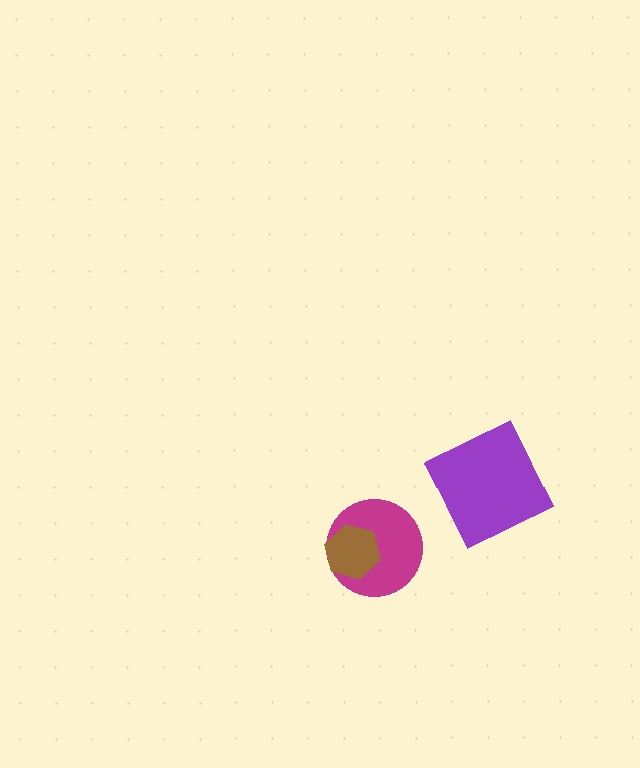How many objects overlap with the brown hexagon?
1 object overlaps with the brown hexagon.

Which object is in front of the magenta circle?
The brown hexagon is in front of the magenta circle.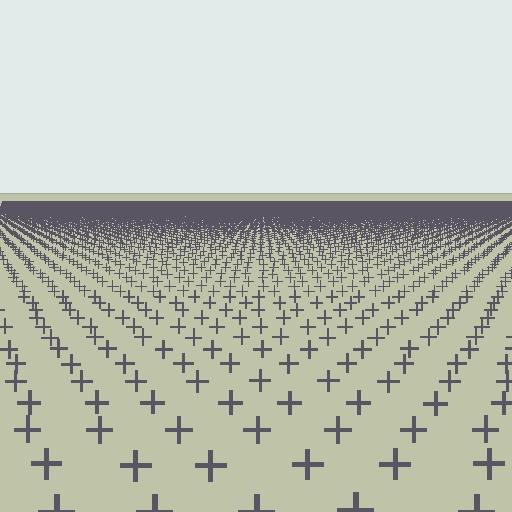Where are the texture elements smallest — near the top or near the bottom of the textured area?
Near the top.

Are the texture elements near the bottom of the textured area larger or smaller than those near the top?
Larger. Near the bottom, elements are closer to the viewer and appear at a bigger on-screen size.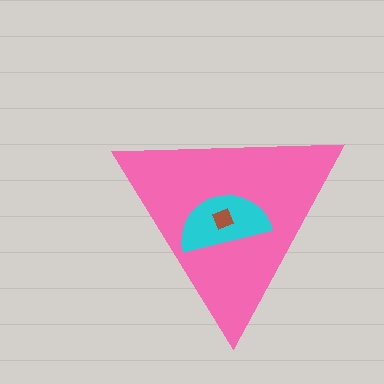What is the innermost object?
The brown diamond.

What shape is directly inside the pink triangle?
The cyan semicircle.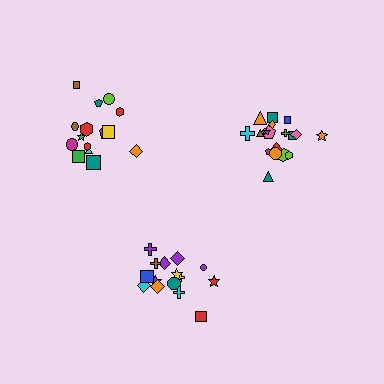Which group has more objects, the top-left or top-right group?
The top-right group.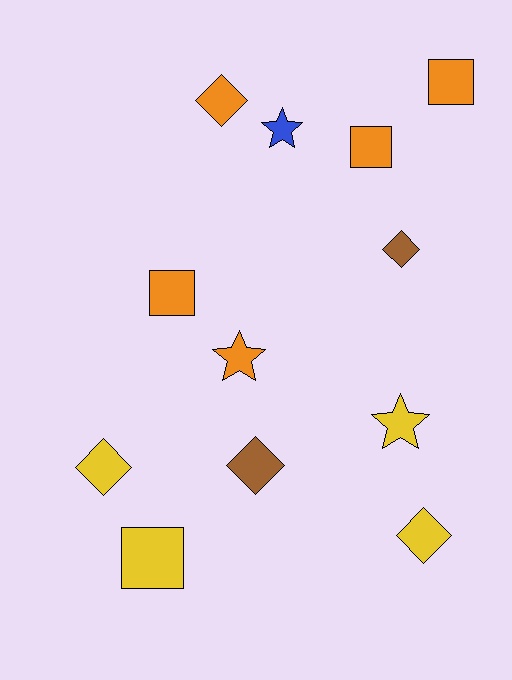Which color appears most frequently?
Orange, with 5 objects.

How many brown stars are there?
There are no brown stars.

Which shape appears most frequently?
Diamond, with 5 objects.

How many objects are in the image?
There are 12 objects.